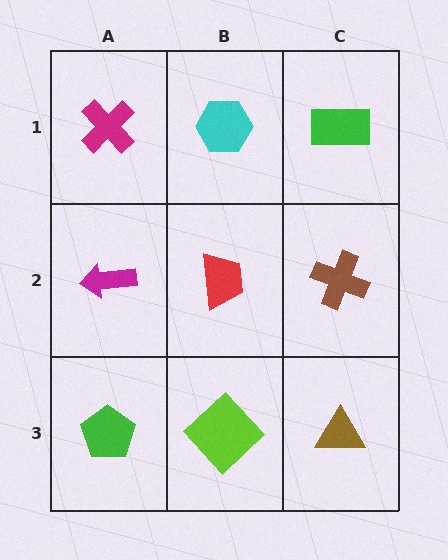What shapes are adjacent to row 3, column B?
A red trapezoid (row 2, column B), a green pentagon (row 3, column A), a brown triangle (row 3, column C).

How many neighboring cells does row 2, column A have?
3.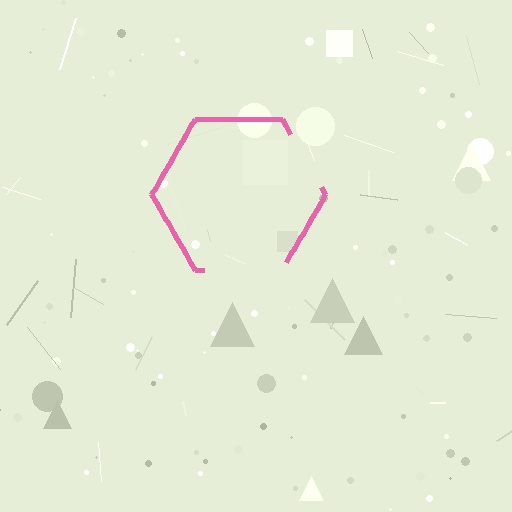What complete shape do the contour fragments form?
The contour fragments form a hexagon.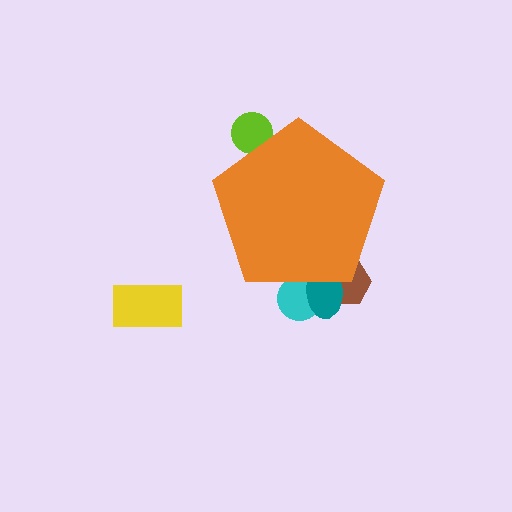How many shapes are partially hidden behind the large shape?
4 shapes are partially hidden.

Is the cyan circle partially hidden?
Yes, the cyan circle is partially hidden behind the orange pentagon.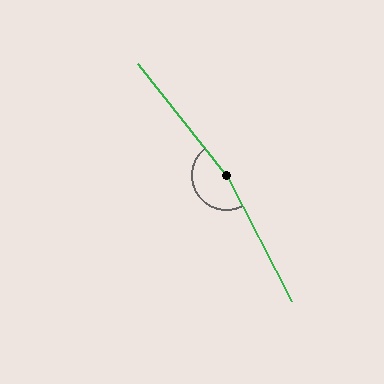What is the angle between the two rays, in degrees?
Approximately 169 degrees.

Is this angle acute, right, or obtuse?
It is obtuse.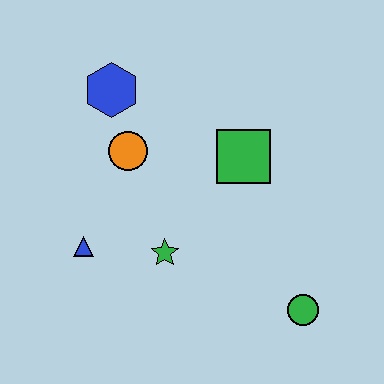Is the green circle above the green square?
No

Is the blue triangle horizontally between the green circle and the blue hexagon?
No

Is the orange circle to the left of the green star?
Yes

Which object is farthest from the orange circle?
The green circle is farthest from the orange circle.